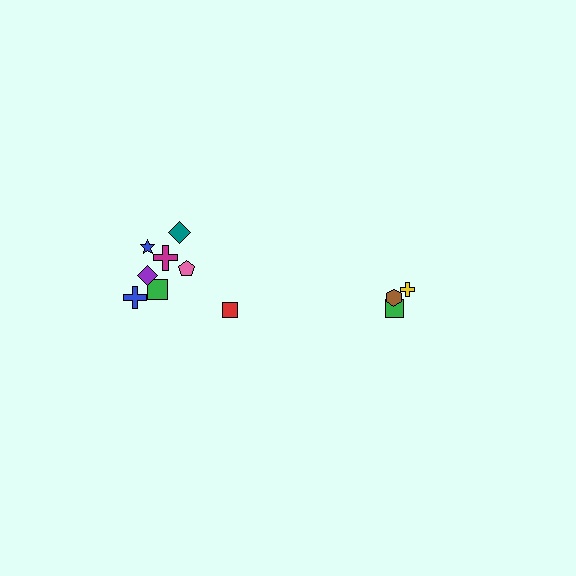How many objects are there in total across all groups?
There are 11 objects.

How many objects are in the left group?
There are 8 objects.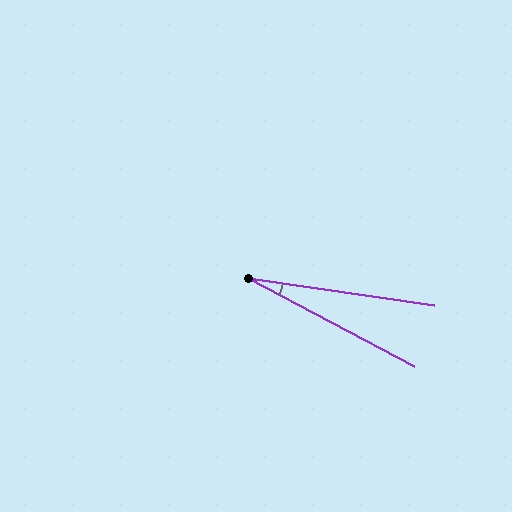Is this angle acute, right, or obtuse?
It is acute.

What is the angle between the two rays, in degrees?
Approximately 20 degrees.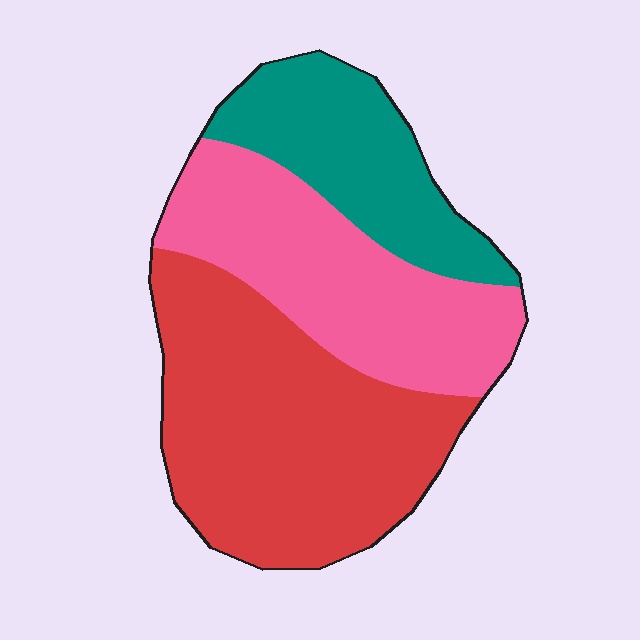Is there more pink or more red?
Red.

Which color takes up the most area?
Red, at roughly 45%.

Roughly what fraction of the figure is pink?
Pink covers 32% of the figure.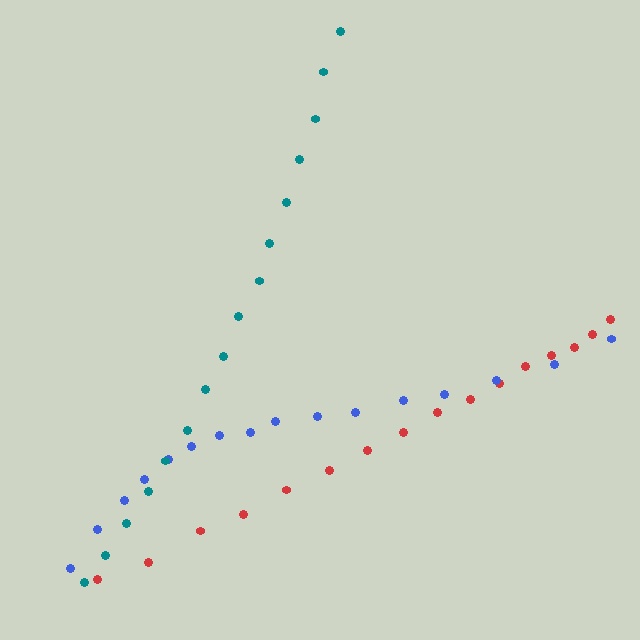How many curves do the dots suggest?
There are 3 distinct paths.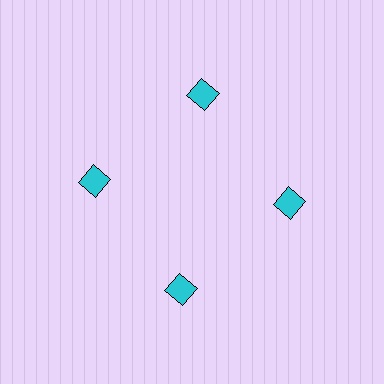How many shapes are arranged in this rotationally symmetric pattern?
There are 4 shapes, arranged in 4 groups of 1.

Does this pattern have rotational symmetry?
Yes, this pattern has 4-fold rotational symmetry. It looks the same after rotating 90 degrees around the center.